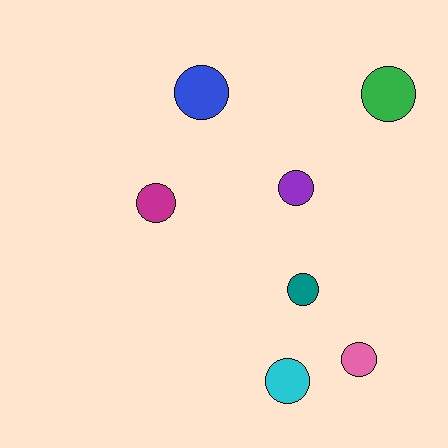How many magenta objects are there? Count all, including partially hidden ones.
There is 1 magenta object.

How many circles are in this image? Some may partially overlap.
There are 7 circles.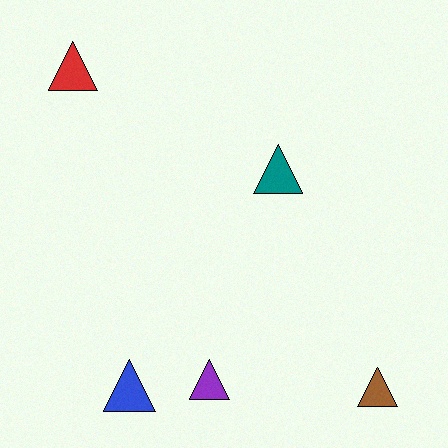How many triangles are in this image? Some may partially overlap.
There are 5 triangles.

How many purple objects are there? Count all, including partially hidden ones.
There is 1 purple object.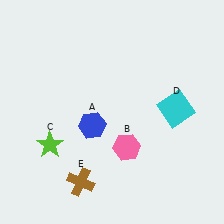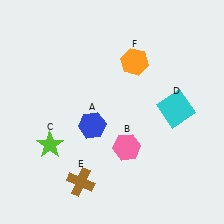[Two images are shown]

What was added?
An orange hexagon (F) was added in Image 2.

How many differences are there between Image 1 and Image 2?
There is 1 difference between the two images.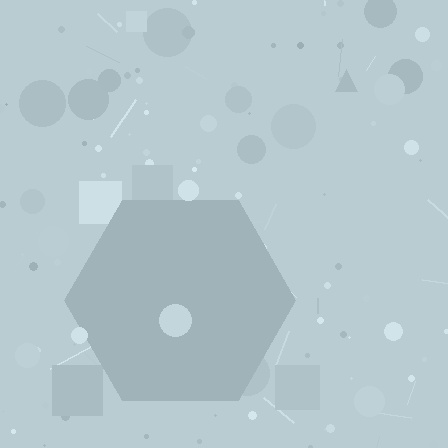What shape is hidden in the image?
A hexagon is hidden in the image.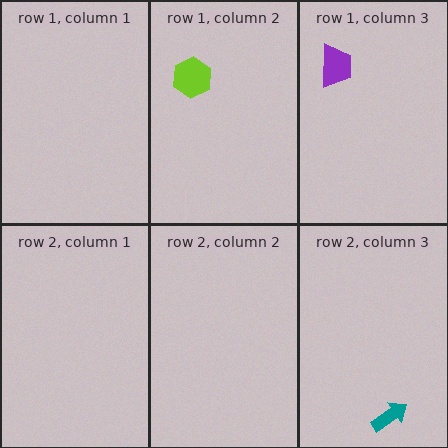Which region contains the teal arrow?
The row 2, column 3 region.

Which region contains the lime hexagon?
The row 1, column 2 region.